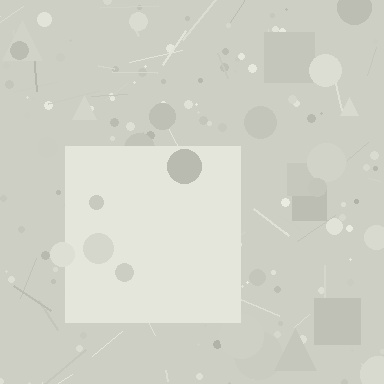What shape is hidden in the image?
A square is hidden in the image.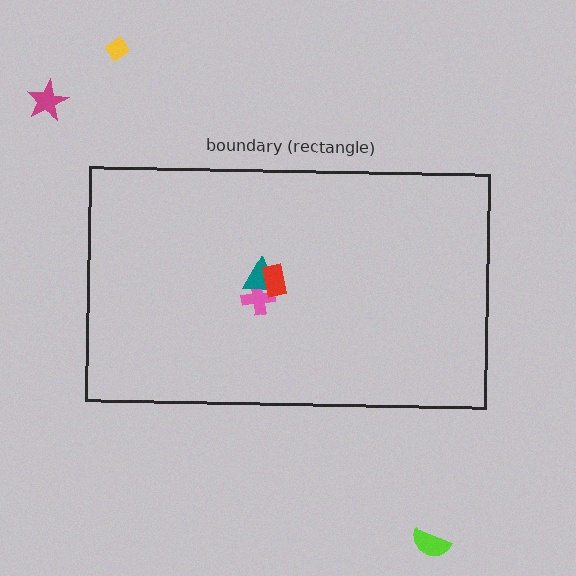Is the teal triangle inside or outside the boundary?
Inside.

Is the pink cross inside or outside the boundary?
Inside.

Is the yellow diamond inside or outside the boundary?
Outside.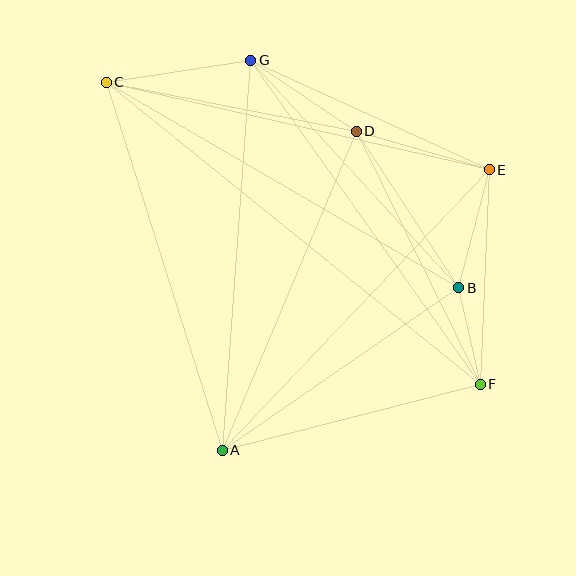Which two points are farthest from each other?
Points C and F are farthest from each other.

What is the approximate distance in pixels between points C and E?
The distance between C and E is approximately 393 pixels.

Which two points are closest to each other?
Points B and F are closest to each other.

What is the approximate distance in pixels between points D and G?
The distance between D and G is approximately 127 pixels.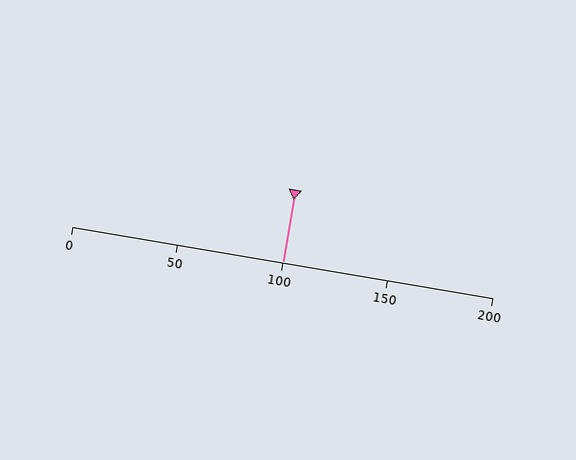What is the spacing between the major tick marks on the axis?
The major ticks are spaced 50 apart.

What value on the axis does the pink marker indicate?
The marker indicates approximately 100.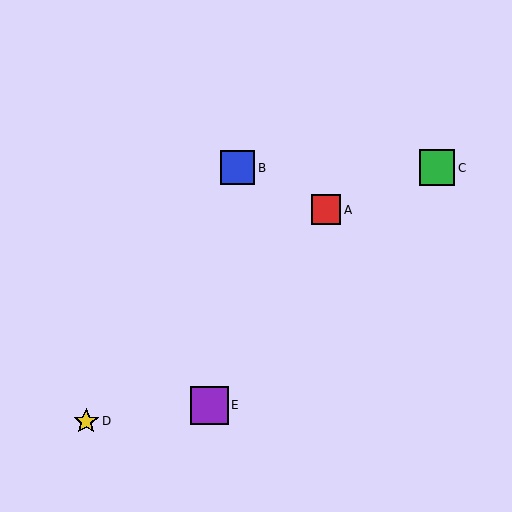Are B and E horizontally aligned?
No, B is at y≈168 and E is at y≈405.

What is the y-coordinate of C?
Object C is at y≈168.